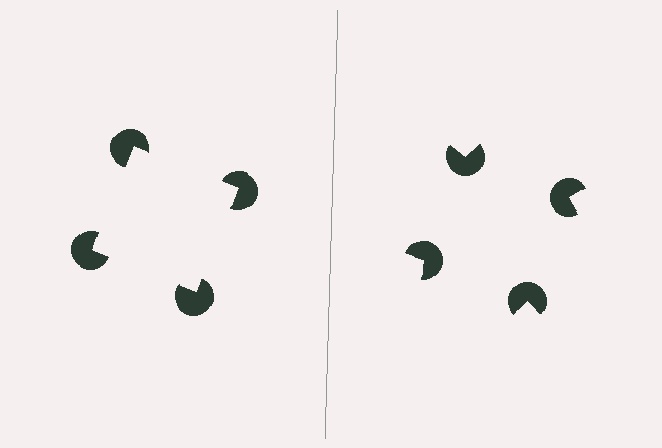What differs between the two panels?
The pac-man discs are positioned identically on both sides; only the wedge orientations differ. On the left they align to a square; on the right they are misaligned.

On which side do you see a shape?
An illusory square appears on the left side. On the right side the wedge cuts are rotated, so no coherent shape forms.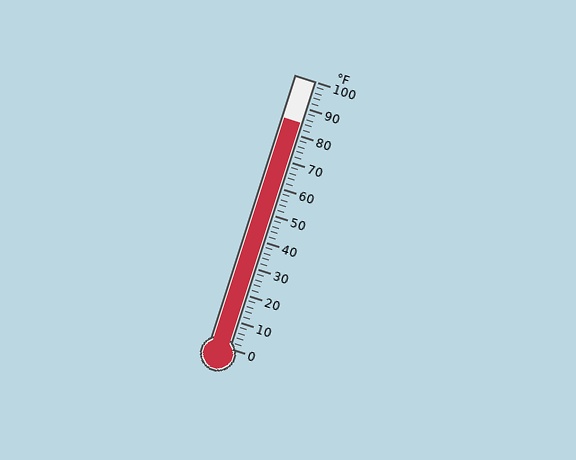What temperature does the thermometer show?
The thermometer shows approximately 84°F.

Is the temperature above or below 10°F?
The temperature is above 10°F.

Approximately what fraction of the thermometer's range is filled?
The thermometer is filled to approximately 85% of its range.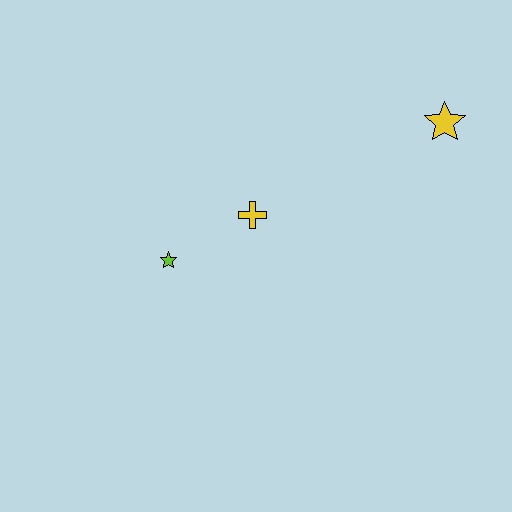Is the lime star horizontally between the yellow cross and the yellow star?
No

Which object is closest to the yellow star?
The yellow cross is closest to the yellow star.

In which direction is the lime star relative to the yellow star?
The lime star is to the left of the yellow star.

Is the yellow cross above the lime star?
Yes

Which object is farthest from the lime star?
The yellow star is farthest from the lime star.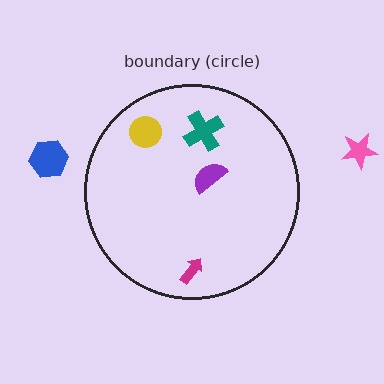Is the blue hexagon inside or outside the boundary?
Outside.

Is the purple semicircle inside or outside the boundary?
Inside.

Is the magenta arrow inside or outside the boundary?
Inside.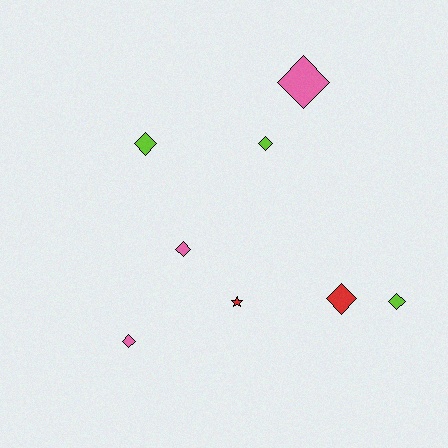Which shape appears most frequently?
Diamond, with 7 objects.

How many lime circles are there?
There are no lime circles.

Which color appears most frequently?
Lime, with 3 objects.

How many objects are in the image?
There are 8 objects.